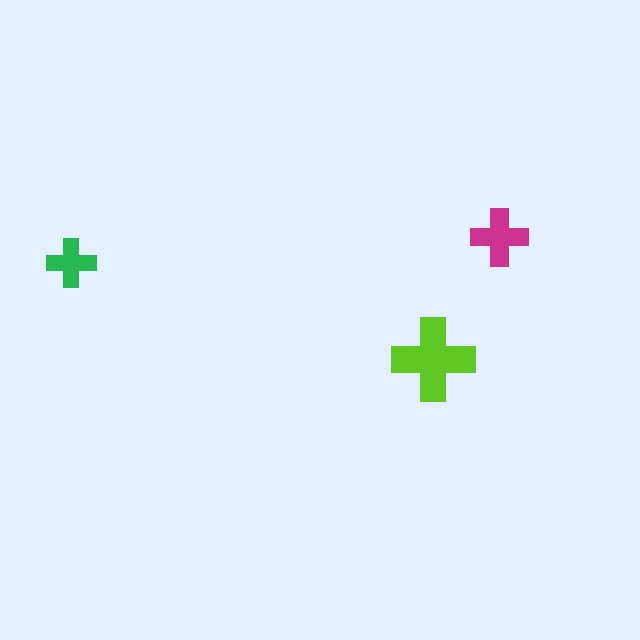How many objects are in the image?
There are 3 objects in the image.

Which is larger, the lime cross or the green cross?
The lime one.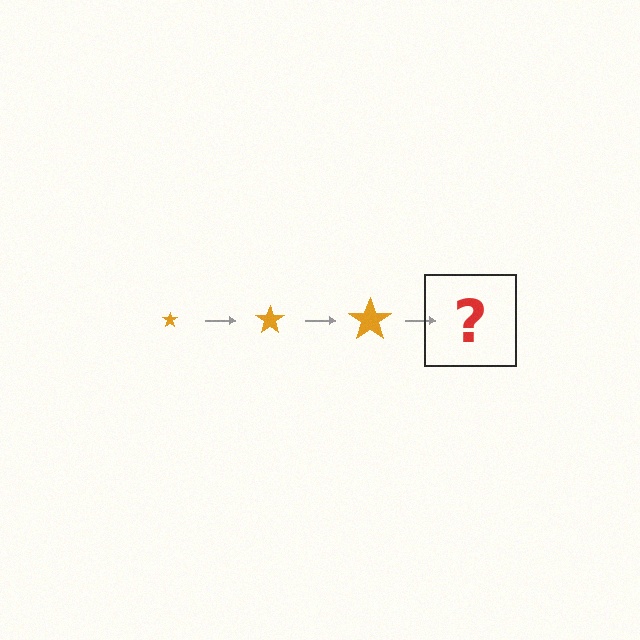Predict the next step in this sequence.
The next step is an orange star, larger than the previous one.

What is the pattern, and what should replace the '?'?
The pattern is that the star gets progressively larger each step. The '?' should be an orange star, larger than the previous one.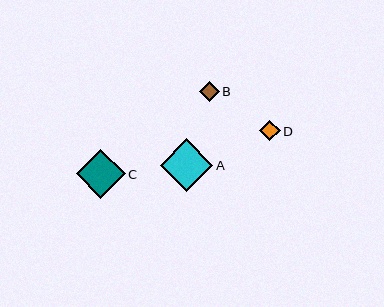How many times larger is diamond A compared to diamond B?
Diamond A is approximately 2.6 times the size of diamond B.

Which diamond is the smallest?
Diamond B is the smallest with a size of approximately 20 pixels.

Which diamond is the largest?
Diamond A is the largest with a size of approximately 52 pixels.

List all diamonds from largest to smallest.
From largest to smallest: A, C, D, B.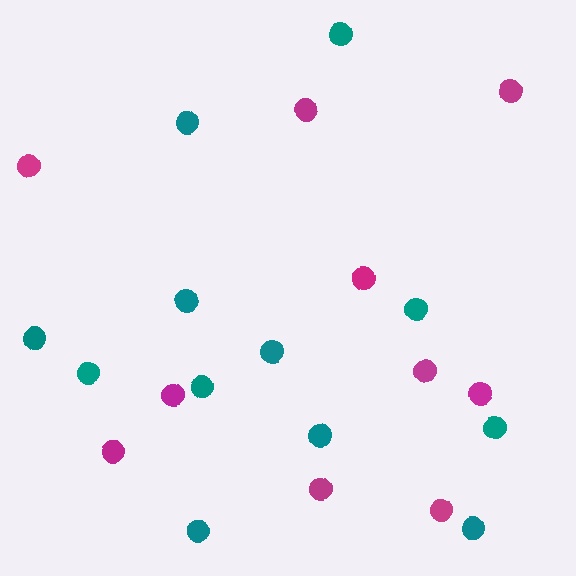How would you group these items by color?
There are 2 groups: one group of magenta circles (10) and one group of teal circles (12).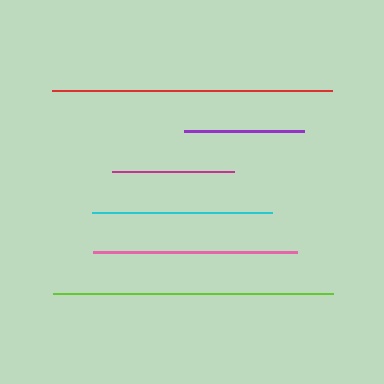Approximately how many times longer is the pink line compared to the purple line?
The pink line is approximately 1.7 times the length of the purple line.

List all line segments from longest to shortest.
From longest to shortest: lime, red, pink, cyan, magenta, purple.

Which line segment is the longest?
The lime line is the longest at approximately 280 pixels.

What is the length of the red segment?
The red segment is approximately 280 pixels long.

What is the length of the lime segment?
The lime segment is approximately 280 pixels long.